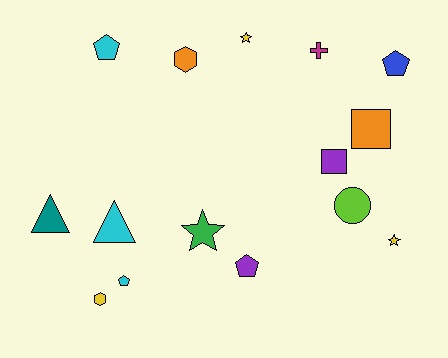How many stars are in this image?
There are 3 stars.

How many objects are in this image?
There are 15 objects.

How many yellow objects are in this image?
There are 3 yellow objects.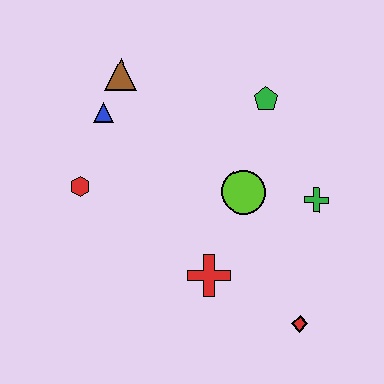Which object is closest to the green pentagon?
The lime circle is closest to the green pentagon.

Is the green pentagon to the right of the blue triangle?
Yes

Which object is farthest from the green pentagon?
The red diamond is farthest from the green pentagon.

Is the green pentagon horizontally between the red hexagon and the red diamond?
Yes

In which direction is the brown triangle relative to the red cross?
The brown triangle is above the red cross.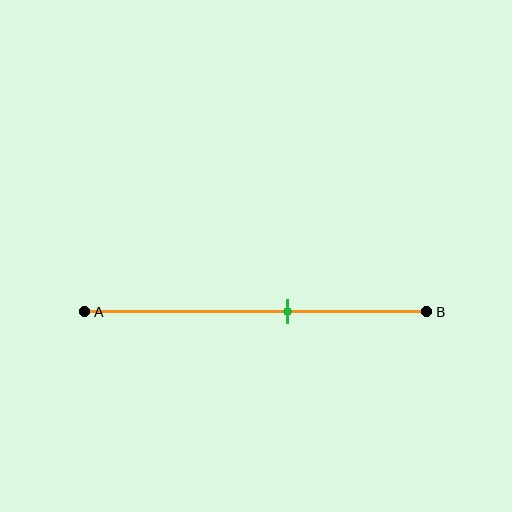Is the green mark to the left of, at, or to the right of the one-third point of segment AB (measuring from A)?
The green mark is to the right of the one-third point of segment AB.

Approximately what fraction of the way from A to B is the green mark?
The green mark is approximately 60% of the way from A to B.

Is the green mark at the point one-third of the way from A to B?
No, the mark is at about 60% from A, not at the 33% one-third point.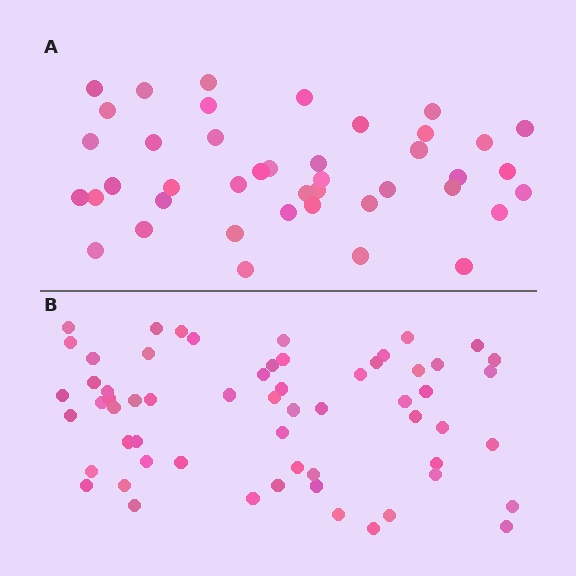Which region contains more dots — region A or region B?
Region B (the bottom region) has more dots.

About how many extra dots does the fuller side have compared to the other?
Region B has approximately 20 more dots than region A.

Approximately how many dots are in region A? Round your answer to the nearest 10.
About 40 dots. (The exact count is 42, which rounds to 40.)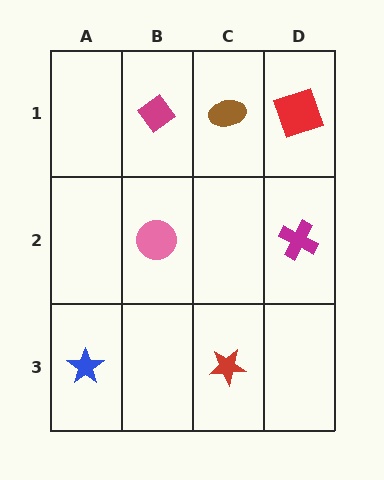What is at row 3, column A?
A blue star.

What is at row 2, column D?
A magenta cross.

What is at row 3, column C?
A red star.